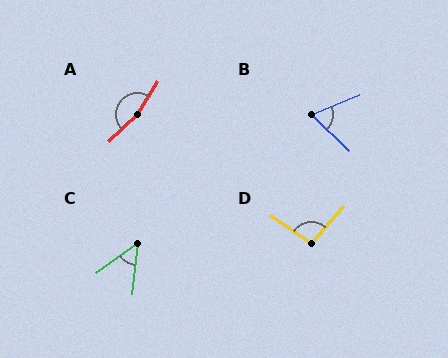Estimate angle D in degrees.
Approximately 97 degrees.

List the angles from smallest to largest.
C (48°), B (67°), D (97°), A (165°).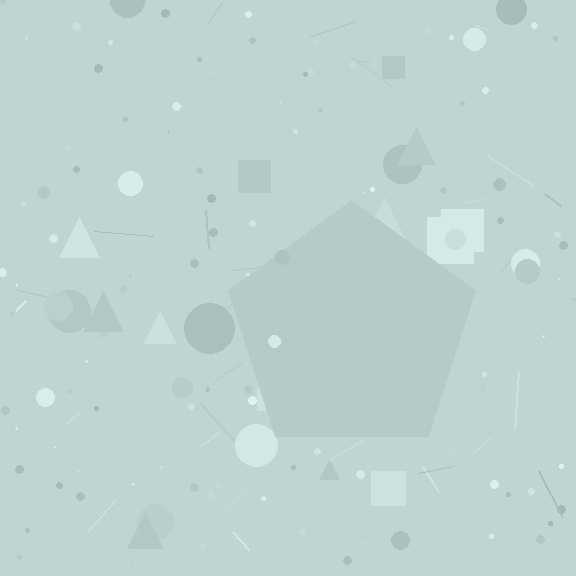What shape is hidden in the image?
A pentagon is hidden in the image.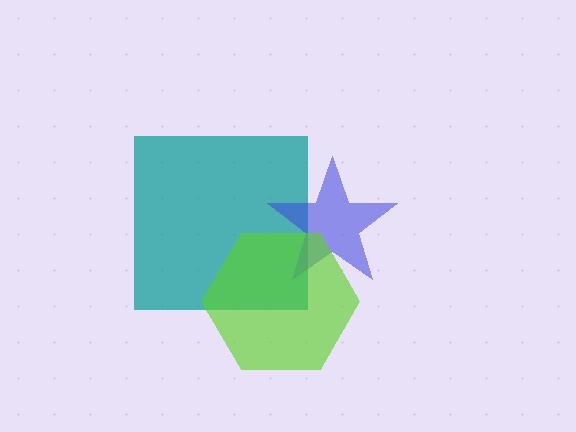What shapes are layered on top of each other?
The layered shapes are: a teal square, a blue star, a lime hexagon.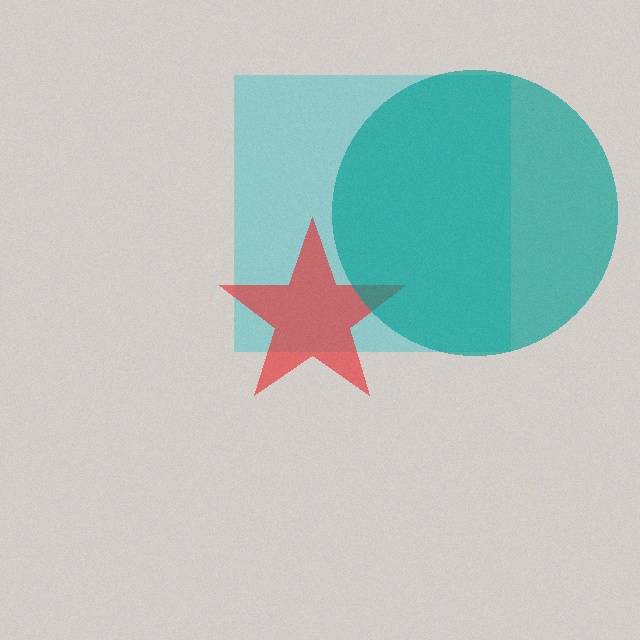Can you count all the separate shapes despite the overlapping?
Yes, there are 3 separate shapes.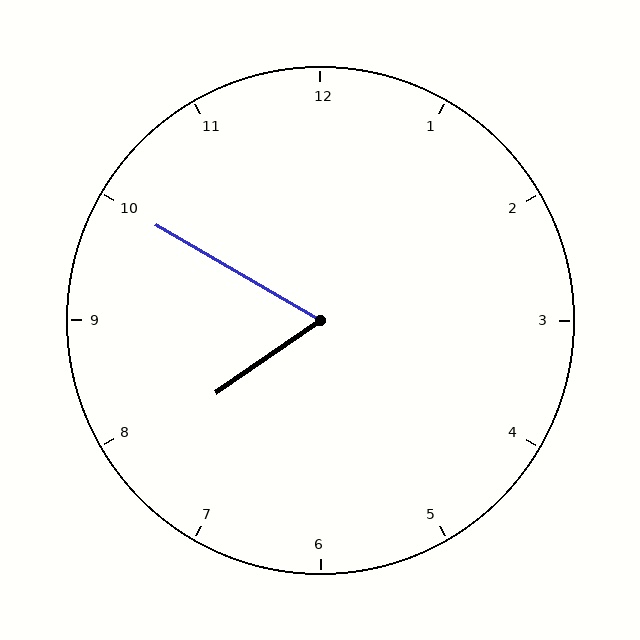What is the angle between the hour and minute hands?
Approximately 65 degrees.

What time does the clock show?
7:50.